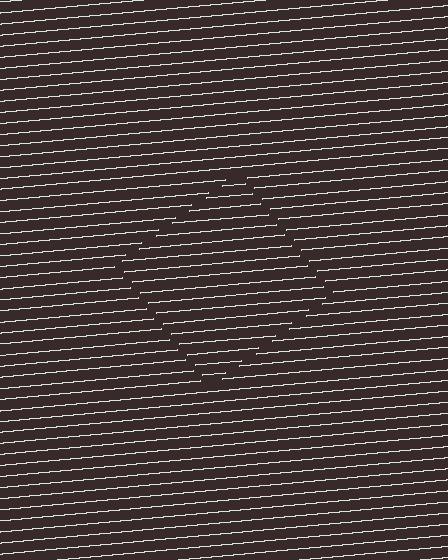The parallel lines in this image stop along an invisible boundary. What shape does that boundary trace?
An illusory square. The interior of the shape contains the same grating, shifted by half a period — the contour is defined by the phase discontinuity where line-ends from the inner and outer gratings abut.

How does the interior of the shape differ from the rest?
The interior of the shape contains the same grating, shifted by half a period — the contour is defined by the phase discontinuity where line-ends from the inner and outer gratings abut.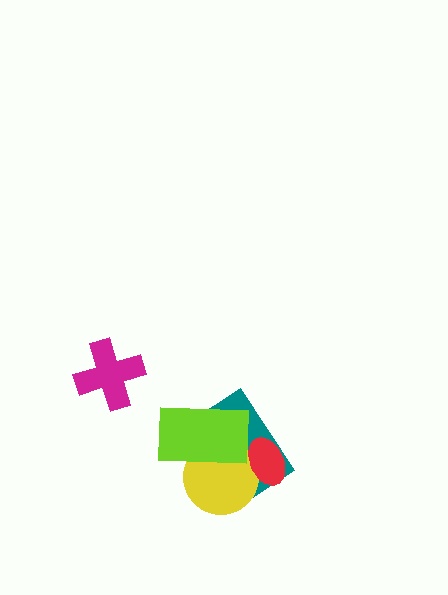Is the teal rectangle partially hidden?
Yes, it is partially covered by another shape.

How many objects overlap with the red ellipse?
2 objects overlap with the red ellipse.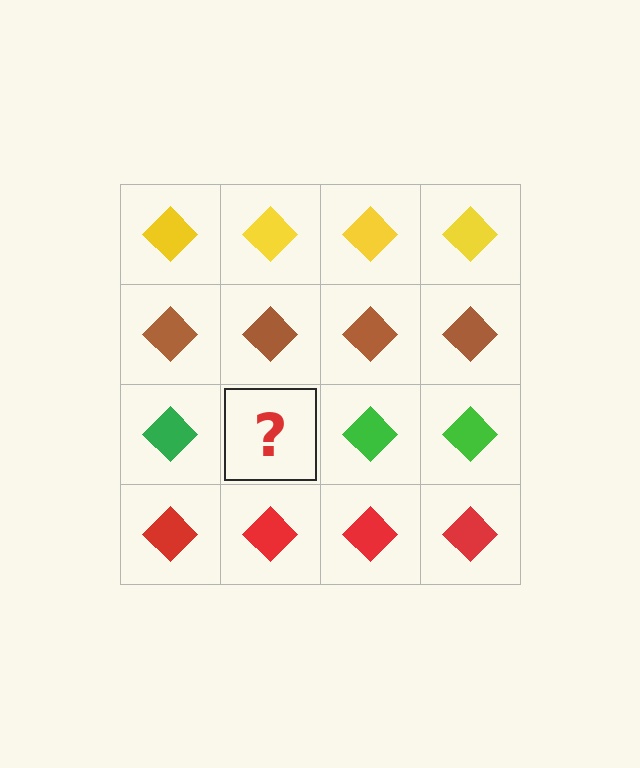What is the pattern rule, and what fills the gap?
The rule is that each row has a consistent color. The gap should be filled with a green diamond.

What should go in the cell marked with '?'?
The missing cell should contain a green diamond.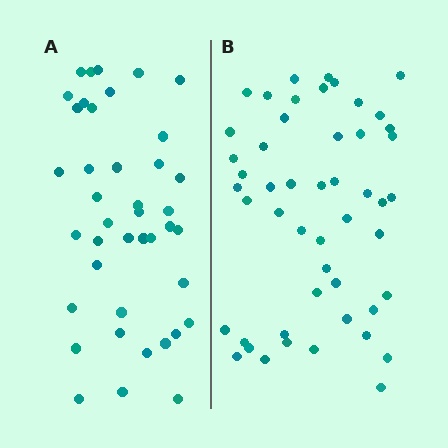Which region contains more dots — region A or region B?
Region B (the right region) has more dots.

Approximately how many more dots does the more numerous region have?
Region B has roughly 8 or so more dots than region A.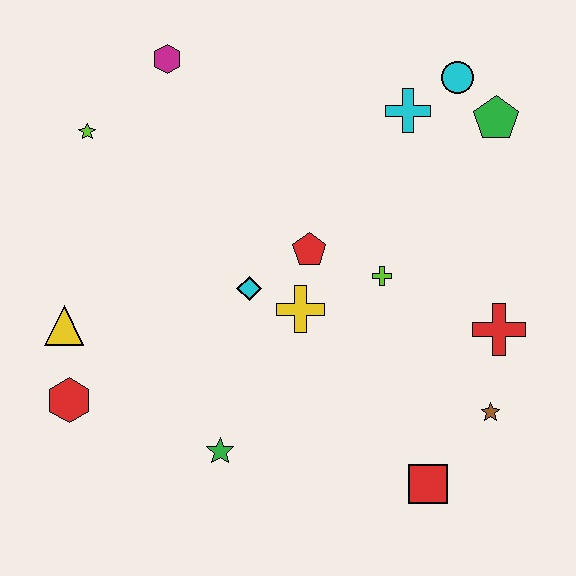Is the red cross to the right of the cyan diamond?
Yes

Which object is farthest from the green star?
The cyan circle is farthest from the green star.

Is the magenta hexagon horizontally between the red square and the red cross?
No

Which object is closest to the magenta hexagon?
The lime star is closest to the magenta hexagon.